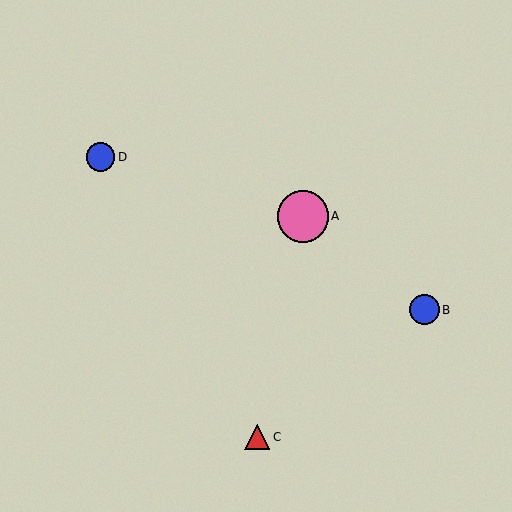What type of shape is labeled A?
Shape A is a pink circle.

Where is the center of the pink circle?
The center of the pink circle is at (303, 216).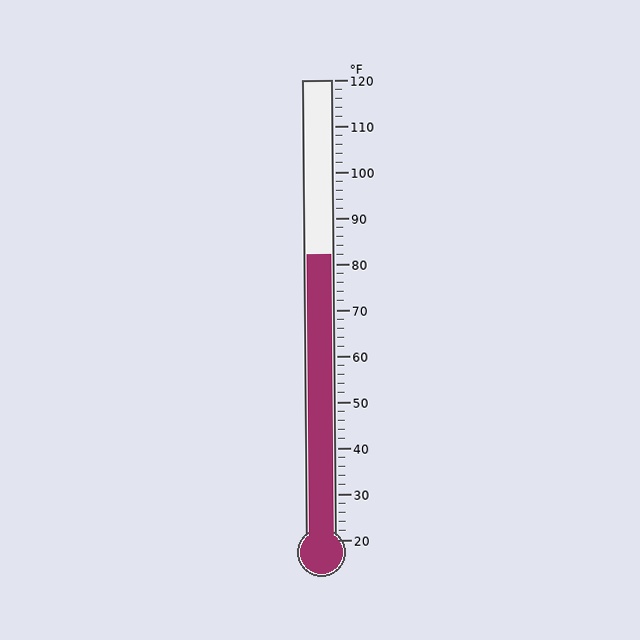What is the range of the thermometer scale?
The thermometer scale ranges from 20°F to 120°F.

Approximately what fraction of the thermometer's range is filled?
The thermometer is filled to approximately 60% of its range.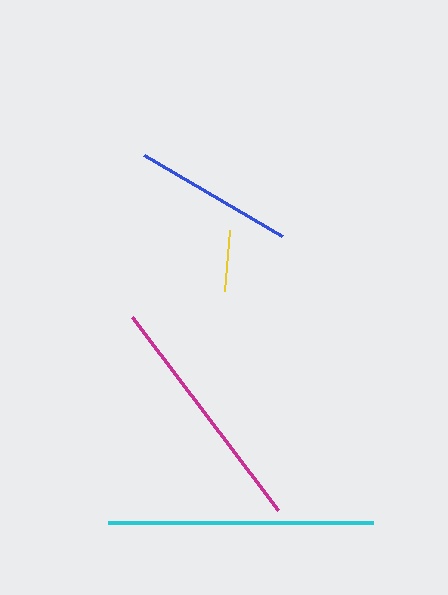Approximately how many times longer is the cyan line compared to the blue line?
The cyan line is approximately 1.7 times the length of the blue line.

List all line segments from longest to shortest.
From longest to shortest: cyan, magenta, blue, yellow.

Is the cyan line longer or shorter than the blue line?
The cyan line is longer than the blue line.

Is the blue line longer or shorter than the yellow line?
The blue line is longer than the yellow line.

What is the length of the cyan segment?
The cyan segment is approximately 265 pixels long.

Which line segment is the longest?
The cyan line is the longest at approximately 265 pixels.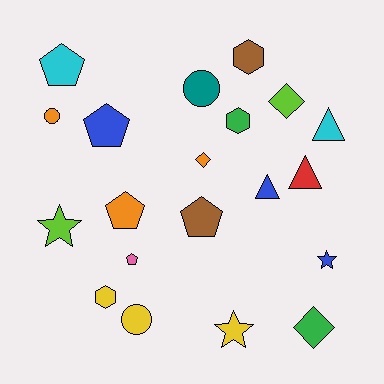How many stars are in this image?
There are 3 stars.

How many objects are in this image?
There are 20 objects.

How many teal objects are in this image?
There is 1 teal object.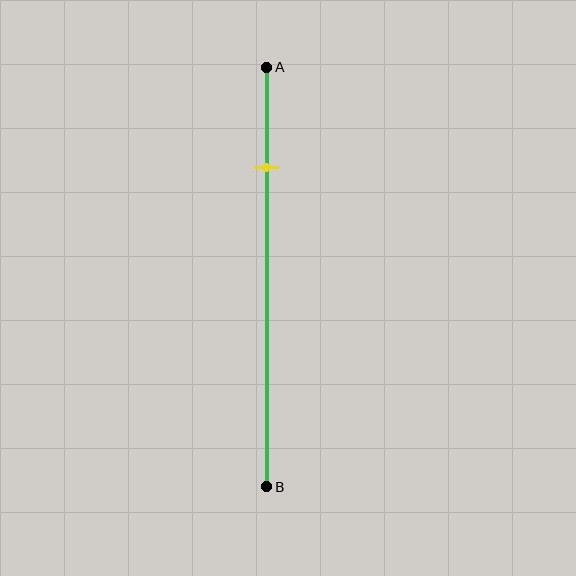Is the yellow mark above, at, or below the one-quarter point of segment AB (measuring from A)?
The yellow mark is approximately at the one-quarter point of segment AB.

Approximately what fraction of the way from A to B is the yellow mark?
The yellow mark is approximately 25% of the way from A to B.